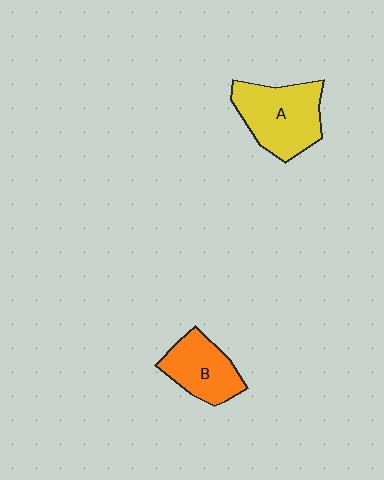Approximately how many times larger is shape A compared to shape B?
Approximately 1.3 times.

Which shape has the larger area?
Shape A (yellow).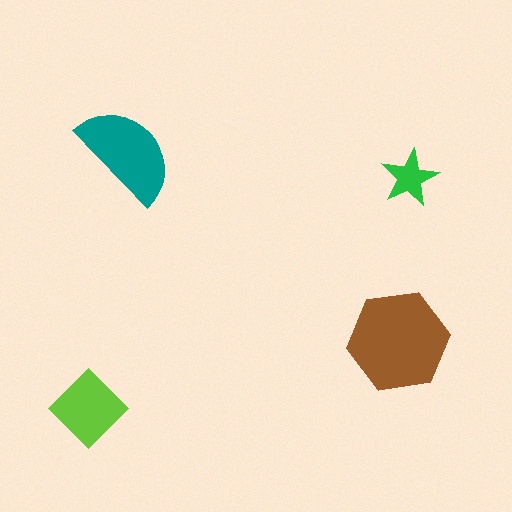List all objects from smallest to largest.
The green star, the lime diamond, the teal semicircle, the brown hexagon.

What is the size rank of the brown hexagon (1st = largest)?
1st.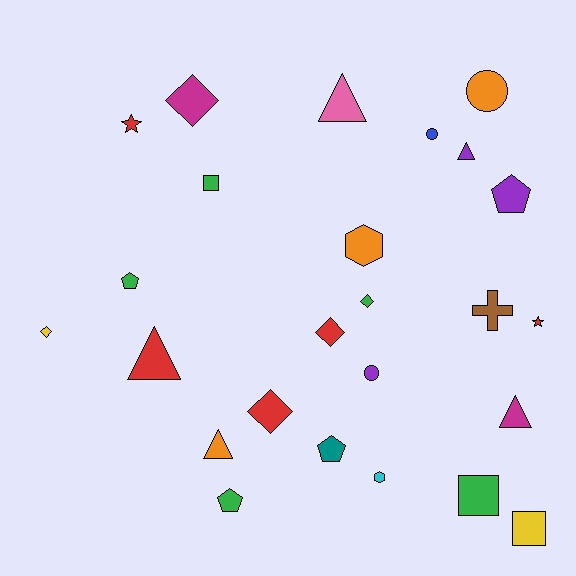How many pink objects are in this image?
There is 1 pink object.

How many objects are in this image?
There are 25 objects.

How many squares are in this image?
There are 3 squares.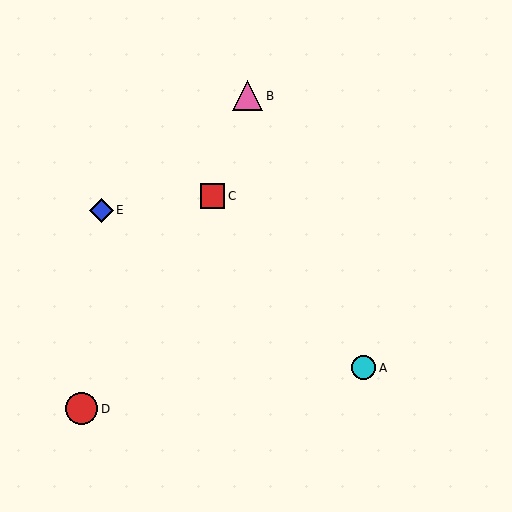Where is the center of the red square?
The center of the red square is at (213, 196).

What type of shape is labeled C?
Shape C is a red square.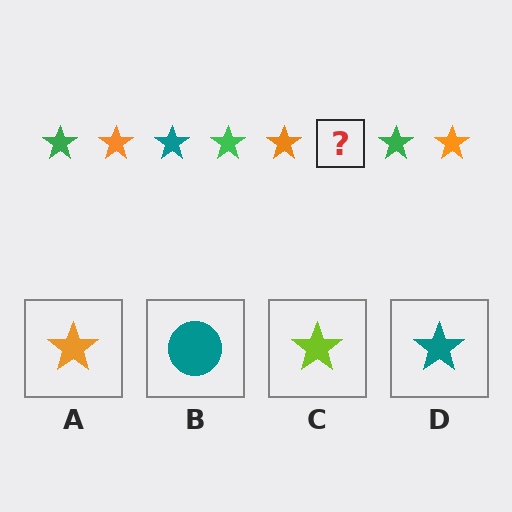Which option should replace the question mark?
Option D.